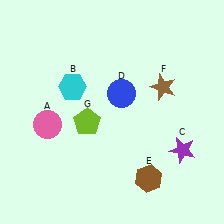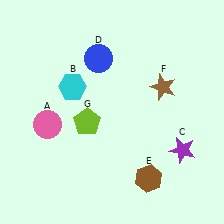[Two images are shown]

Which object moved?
The blue circle (D) moved up.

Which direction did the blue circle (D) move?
The blue circle (D) moved up.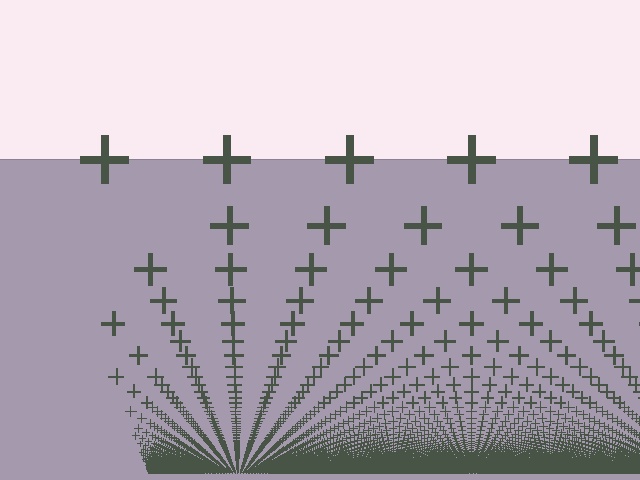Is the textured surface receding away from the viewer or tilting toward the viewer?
The surface appears to tilt toward the viewer. Texture elements get larger and sparser toward the top.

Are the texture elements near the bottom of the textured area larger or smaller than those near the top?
Smaller. The gradient is inverted — elements near the bottom are smaller and denser.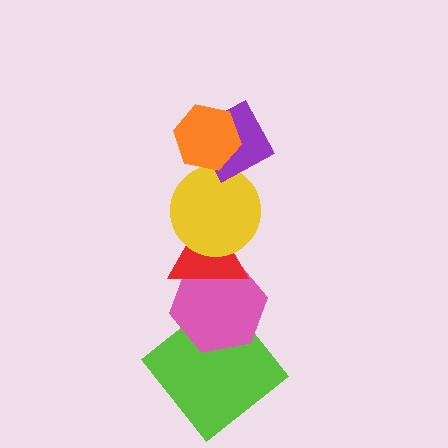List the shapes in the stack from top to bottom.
From top to bottom: the orange hexagon, the purple diamond, the yellow circle, the red triangle, the pink hexagon, the lime diamond.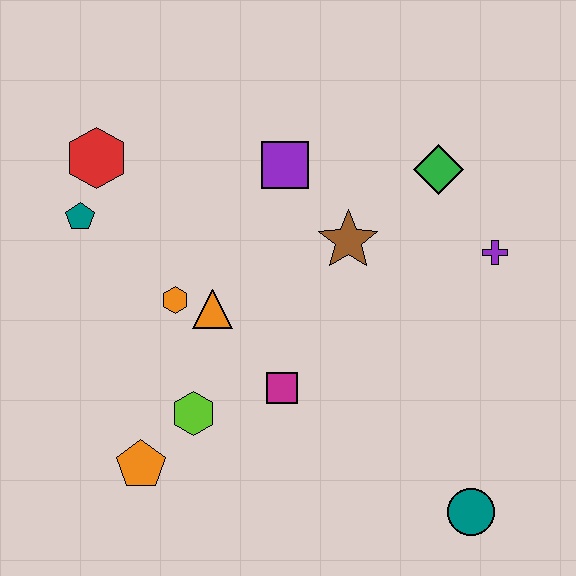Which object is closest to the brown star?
The purple square is closest to the brown star.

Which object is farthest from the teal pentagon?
The teal circle is farthest from the teal pentagon.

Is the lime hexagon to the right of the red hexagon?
Yes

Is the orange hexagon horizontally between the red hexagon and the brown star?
Yes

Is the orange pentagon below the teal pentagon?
Yes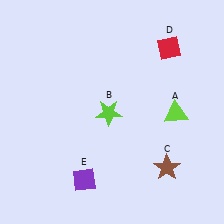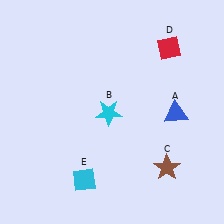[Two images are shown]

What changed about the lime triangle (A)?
In Image 1, A is lime. In Image 2, it changed to blue.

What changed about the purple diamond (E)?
In Image 1, E is purple. In Image 2, it changed to cyan.